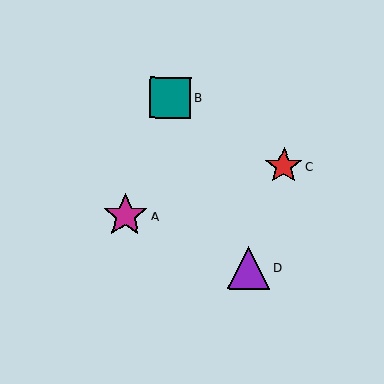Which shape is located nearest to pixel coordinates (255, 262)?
The purple triangle (labeled D) at (248, 268) is nearest to that location.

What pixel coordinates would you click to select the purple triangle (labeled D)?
Click at (248, 268) to select the purple triangle D.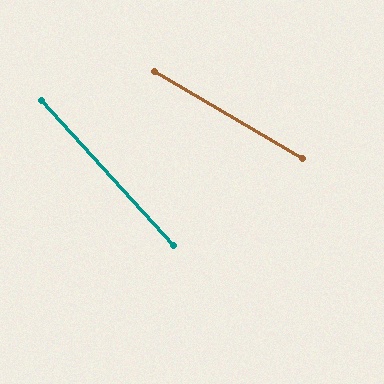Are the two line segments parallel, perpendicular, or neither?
Neither parallel nor perpendicular — they differ by about 17°.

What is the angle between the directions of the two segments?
Approximately 17 degrees.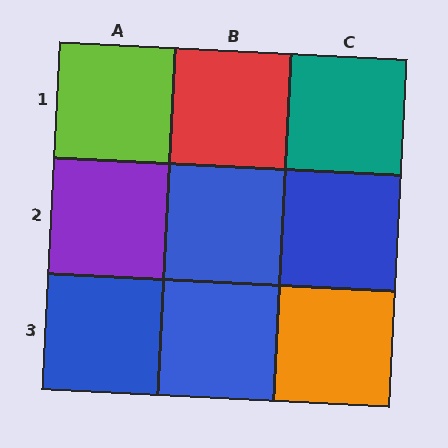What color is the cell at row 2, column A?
Purple.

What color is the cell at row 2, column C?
Blue.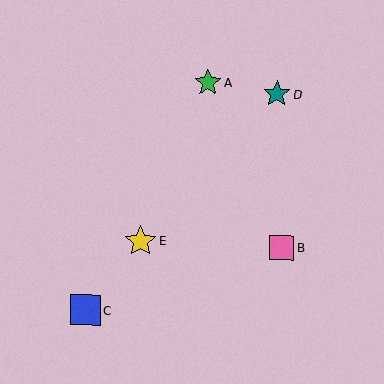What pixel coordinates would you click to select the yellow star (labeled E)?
Click at (140, 241) to select the yellow star E.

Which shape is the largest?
The yellow star (labeled E) is the largest.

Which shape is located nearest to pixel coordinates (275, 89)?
The teal star (labeled D) at (277, 94) is nearest to that location.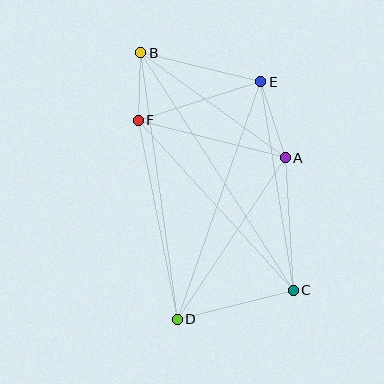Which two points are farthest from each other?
Points B and C are farthest from each other.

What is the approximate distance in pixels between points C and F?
The distance between C and F is approximately 230 pixels.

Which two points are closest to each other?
Points B and F are closest to each other.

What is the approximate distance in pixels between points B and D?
The distance between B and D is approximately 269 pixels.